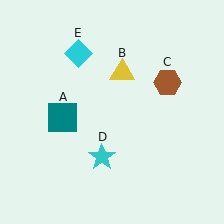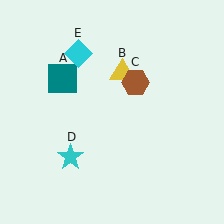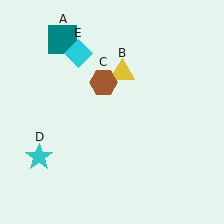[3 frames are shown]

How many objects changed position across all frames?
3 objects changed position: teal square (object A), brown hexagon (object C), cyan star (object D).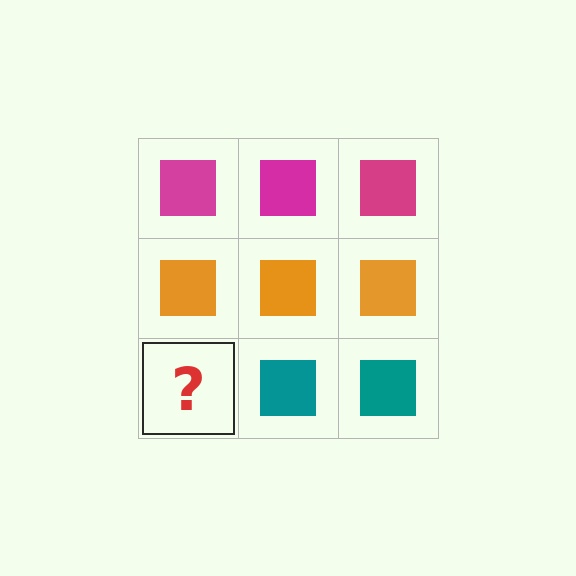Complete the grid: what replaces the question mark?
The question mark should be replaced with a teal square.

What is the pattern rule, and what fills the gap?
The rule is that each row has a consistent color. The gap should be filled with a teal square.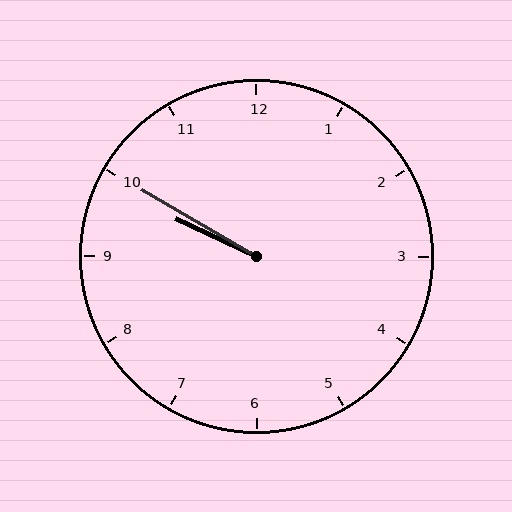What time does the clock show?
9:50.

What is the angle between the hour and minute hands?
Approximately 5 degrees.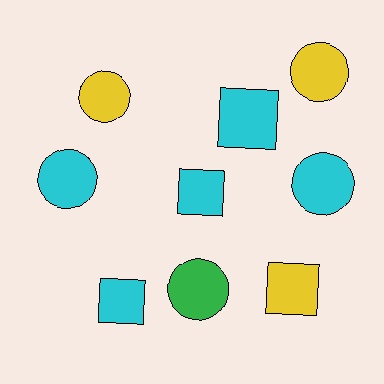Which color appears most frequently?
Cyan, with 5 objects.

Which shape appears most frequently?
Circle, with 5 objects.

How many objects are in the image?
There are 9 objects.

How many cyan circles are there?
There are 2 cyan circles.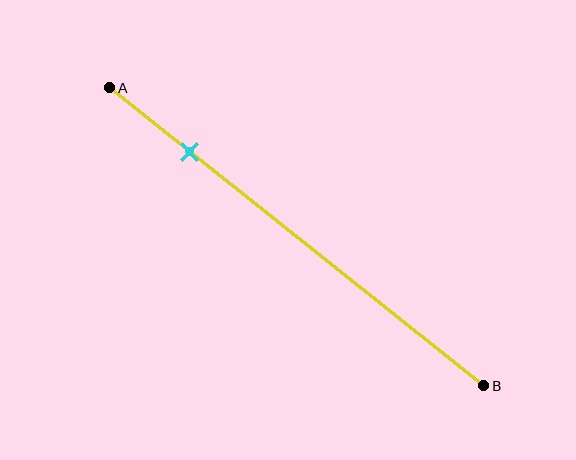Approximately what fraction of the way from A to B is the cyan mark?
The cyan mark is approximately 20% of the way from A to B.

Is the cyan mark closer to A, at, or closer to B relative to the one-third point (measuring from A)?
The cyan mark is closer to point A than the one-third point of segment AB.